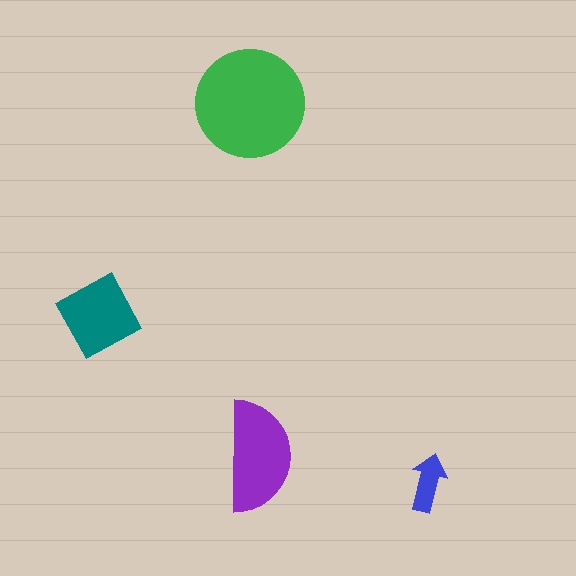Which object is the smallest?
The blue arrow.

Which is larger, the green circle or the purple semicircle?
The green circle.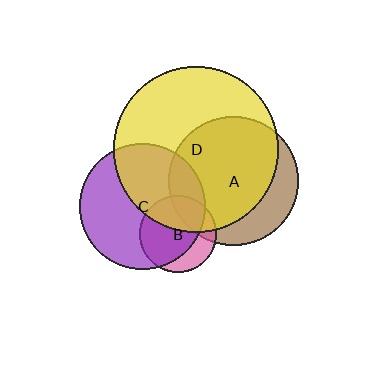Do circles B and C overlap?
Yes.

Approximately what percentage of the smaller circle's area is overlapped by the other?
Approximately 75%.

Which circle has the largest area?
Circle D (yellow).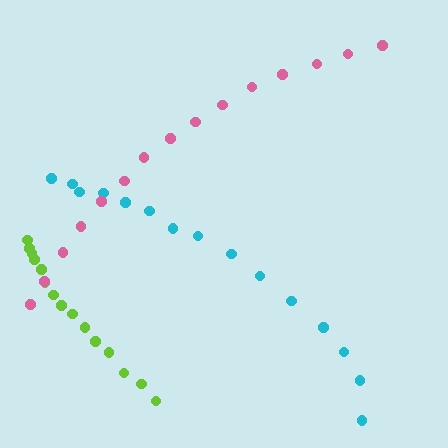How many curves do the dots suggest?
There are 3 distinct paths.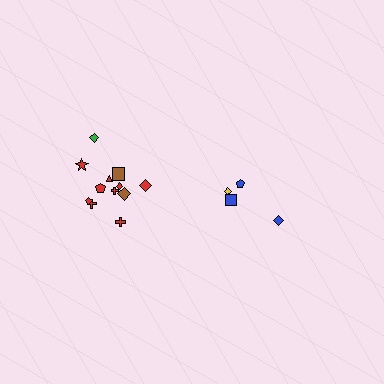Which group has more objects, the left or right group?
The left group.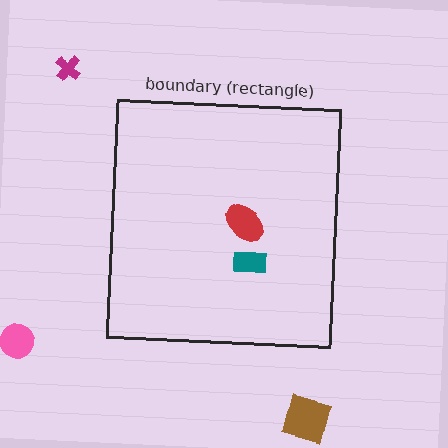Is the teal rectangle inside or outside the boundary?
Inside.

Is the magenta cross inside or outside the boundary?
Outside.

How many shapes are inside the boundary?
2 inside, 3 outside.